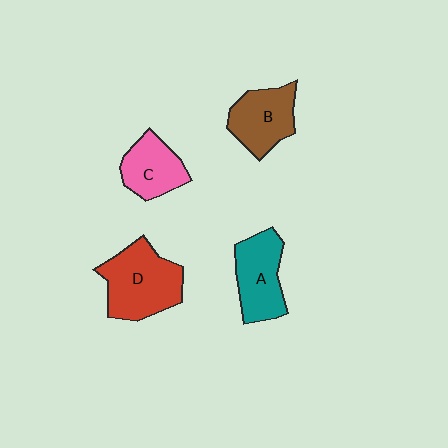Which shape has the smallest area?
Shape C (pink).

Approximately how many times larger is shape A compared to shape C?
Approximately 1.2 times.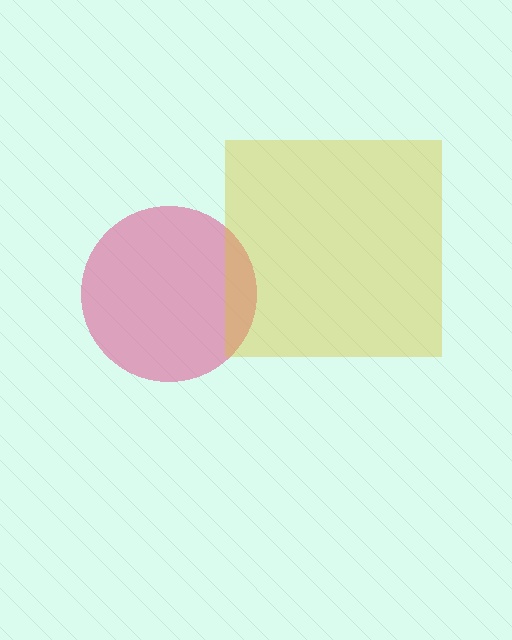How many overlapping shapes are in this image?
There are 2 overlapping shapes in the image.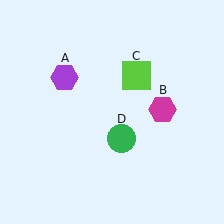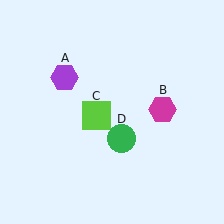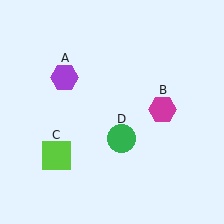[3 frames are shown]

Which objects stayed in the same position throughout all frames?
Purple hexagon (object A) and magenta hexagon (object B) and green circle (object D) remained stationary.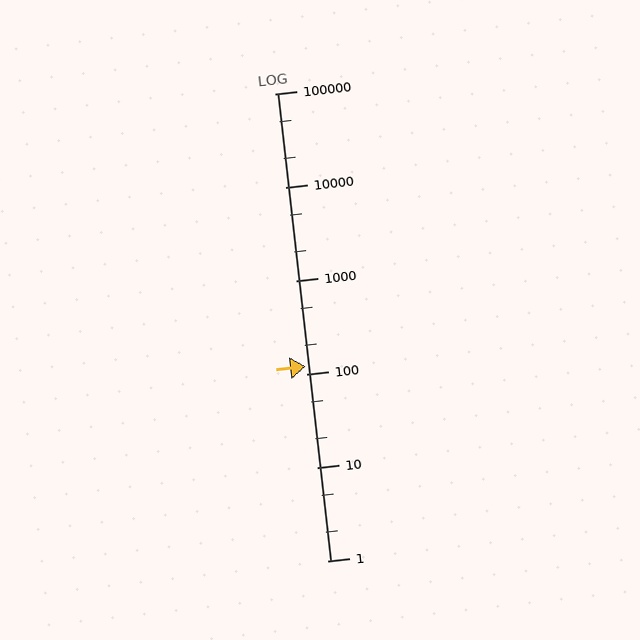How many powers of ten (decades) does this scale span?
The scale spans 5 decades, from 1 to 100000.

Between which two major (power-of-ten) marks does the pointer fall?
The pointer is between 100 and 1000.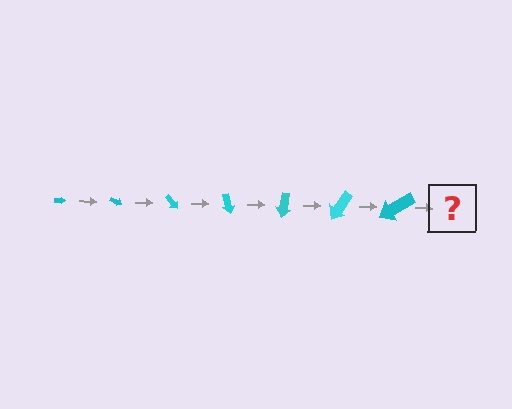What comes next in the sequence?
The next element should be an arrow, larger than the previous one and rotated 175 degrees from the start.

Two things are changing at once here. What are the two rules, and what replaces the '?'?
The two rules are that the arrow grows larger each step and it rotates 25 degrees each step. The '?' should be an arrow, larger than the previous one and rotated 175 degrees from the start.